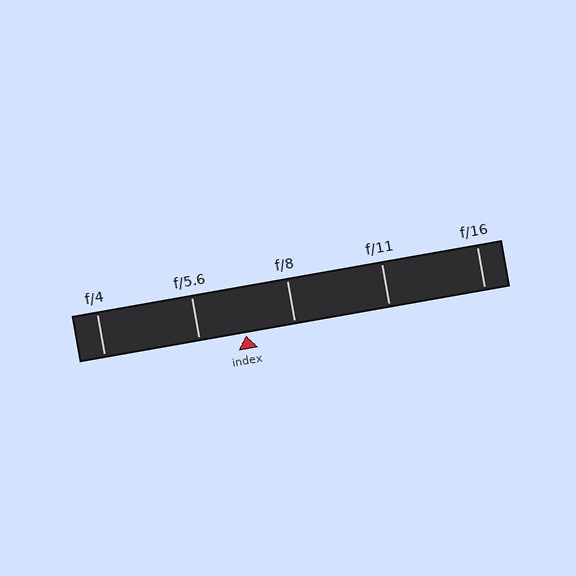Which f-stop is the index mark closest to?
The index mark is closest to f/5.6.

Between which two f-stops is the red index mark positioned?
The index mark is between f/5.6 and f/8.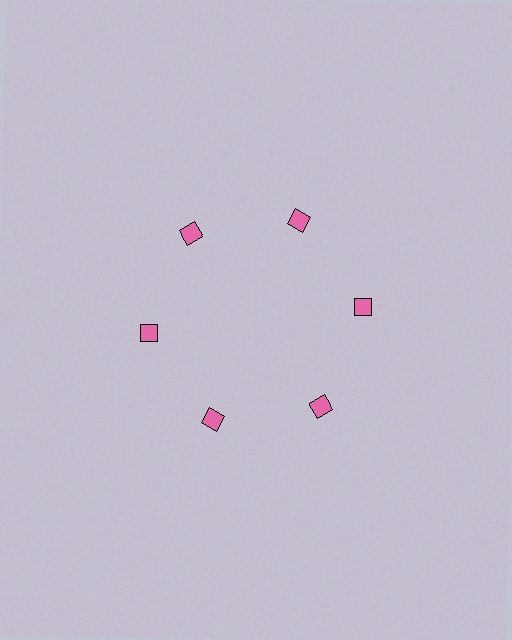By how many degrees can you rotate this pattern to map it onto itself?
The pattern maps onto itself every 60 degrees of rotation.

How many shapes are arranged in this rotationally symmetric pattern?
There are 6 shapes, arranged in 6 groups of 1.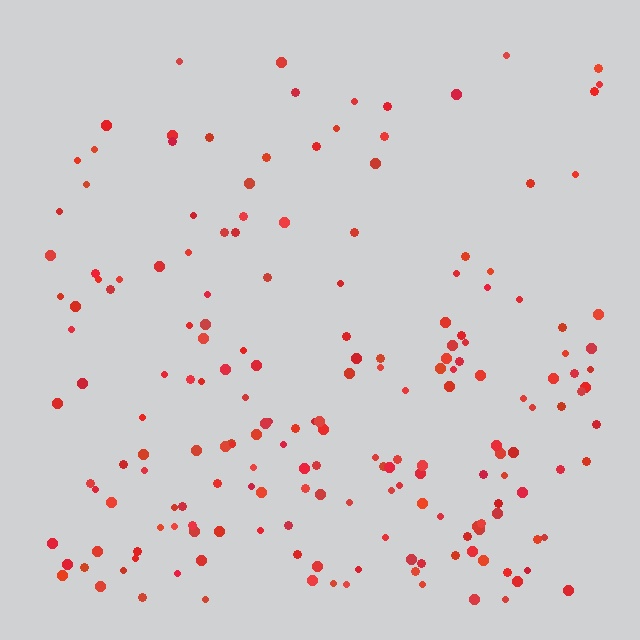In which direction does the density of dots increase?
From top to bottom, with the bottom side densest.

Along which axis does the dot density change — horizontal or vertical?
Vertical.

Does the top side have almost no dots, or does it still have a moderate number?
Still a moderate number, just noticeably fewer than the bottom.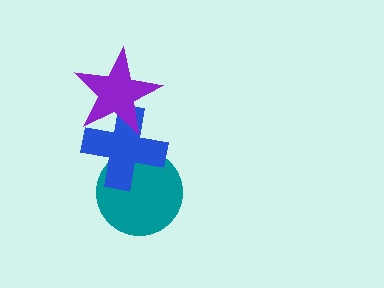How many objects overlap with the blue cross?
2 objects overlap with the blue cross.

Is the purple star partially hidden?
No, no other shape covers it.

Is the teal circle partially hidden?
Yes, it is partially covered by another shape.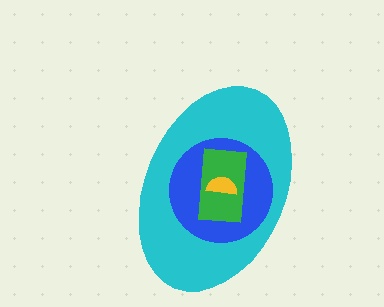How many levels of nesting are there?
4.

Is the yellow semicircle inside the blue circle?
Yes.